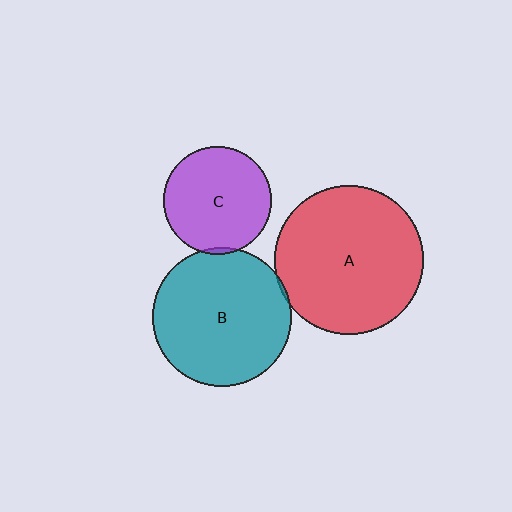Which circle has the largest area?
Circle A (red).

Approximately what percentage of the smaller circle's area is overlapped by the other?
Approximately 5%.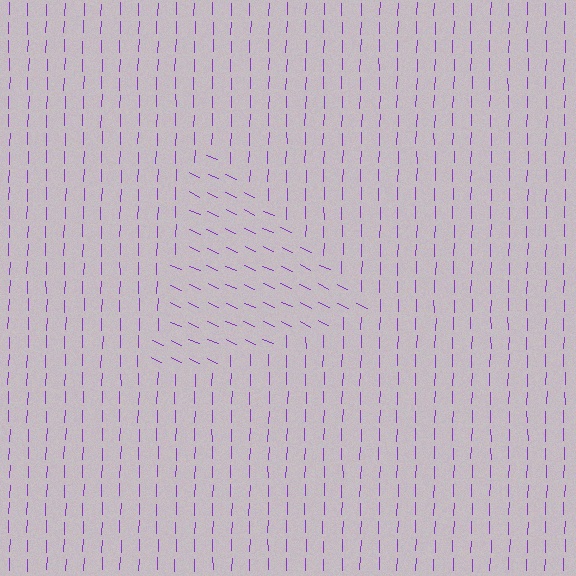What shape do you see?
I see a triangle.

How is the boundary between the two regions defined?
The boundary is defined purely by a change in line orientation (approximately 67 degrees difference). All lines are the same color and thickness.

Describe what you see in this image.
The image is filled with small purple line segments. A triangle region in the image has lines oriented differently from the surrounding lines, creating a visible texture boundary.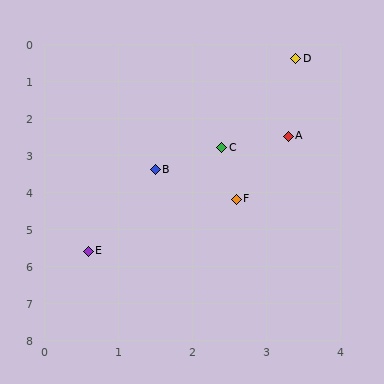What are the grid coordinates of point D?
Point D is at approximately (3.4, 0.4).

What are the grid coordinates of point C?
Point C is at approximately (2.4, 2.8).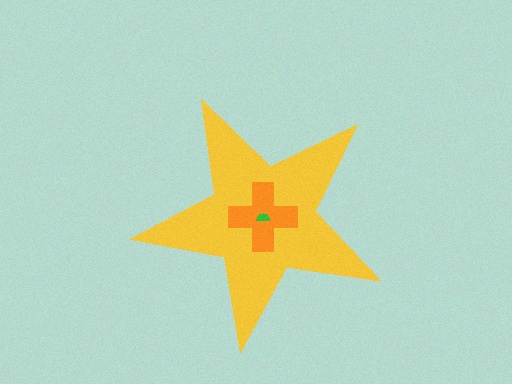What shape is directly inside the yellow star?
The orange cross.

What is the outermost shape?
The yellow star.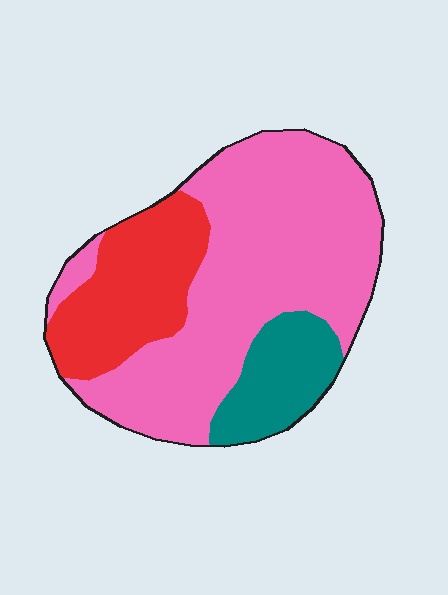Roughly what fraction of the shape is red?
Red covers 23% of the shape.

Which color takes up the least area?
Teal, at roughly 15%.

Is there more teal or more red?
Red.